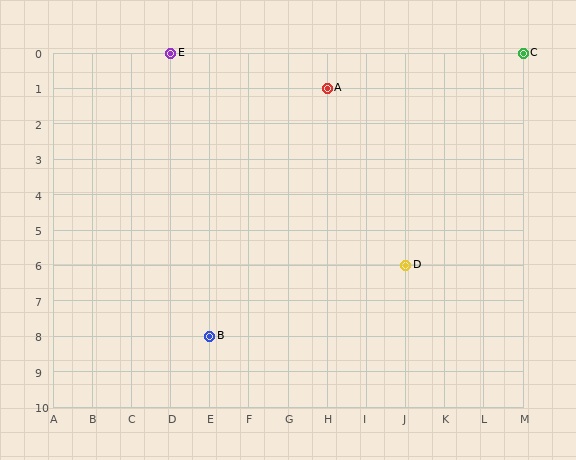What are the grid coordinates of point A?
Point A is at grid coordinates (H, 1).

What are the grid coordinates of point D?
Point D is at grid coordinates (J, 6).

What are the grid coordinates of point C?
Point C is at grid coordinates (M, 0).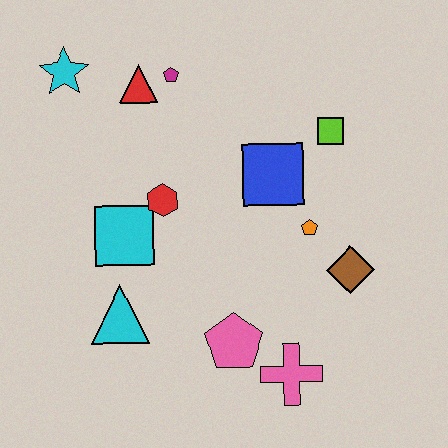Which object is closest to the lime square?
The blue square is closest to the lime square.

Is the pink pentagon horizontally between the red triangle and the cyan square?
No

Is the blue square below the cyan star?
Yes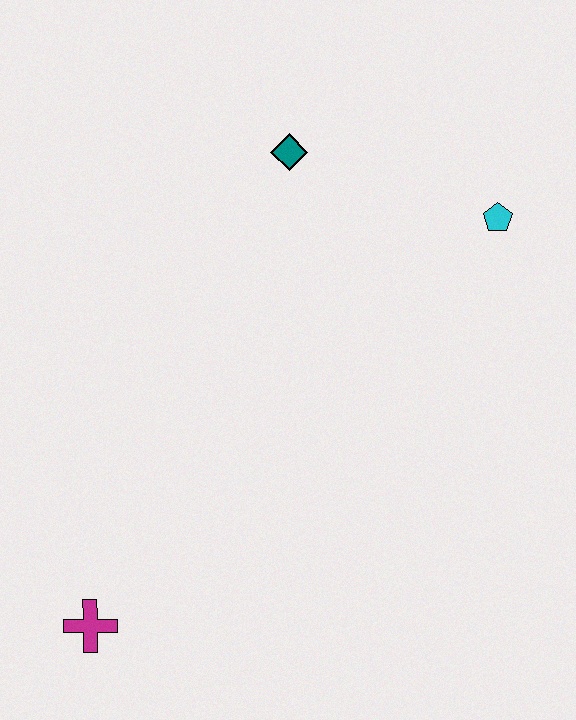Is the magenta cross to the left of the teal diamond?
Yes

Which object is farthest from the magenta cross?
The cyan pentagon is farthest from the magenta cross.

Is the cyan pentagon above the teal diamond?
No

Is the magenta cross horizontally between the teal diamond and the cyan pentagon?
No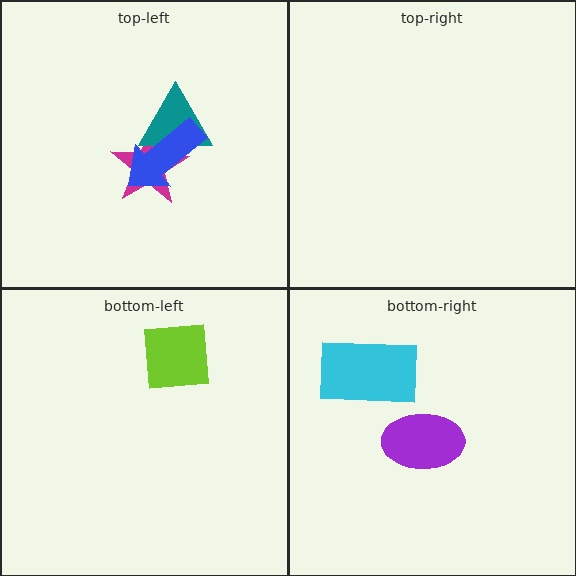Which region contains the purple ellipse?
The bottom-right region.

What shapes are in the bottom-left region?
The lime square.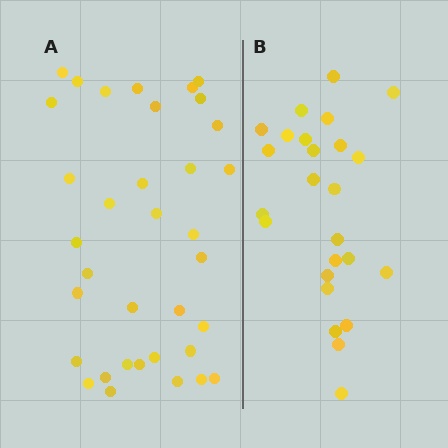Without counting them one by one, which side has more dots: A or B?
Region A (the left region) has more dots.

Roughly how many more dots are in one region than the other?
Region A has roughly 10 or so more dots than region B.